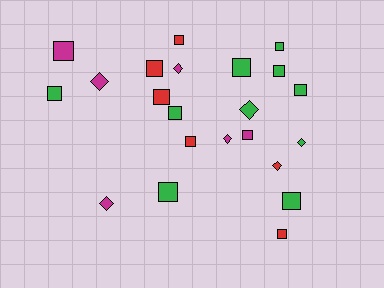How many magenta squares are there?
There are 2 magenta squares.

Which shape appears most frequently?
Square, with 15 objects.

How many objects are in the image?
There are 22 objects.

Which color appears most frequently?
Green, with 10 objects.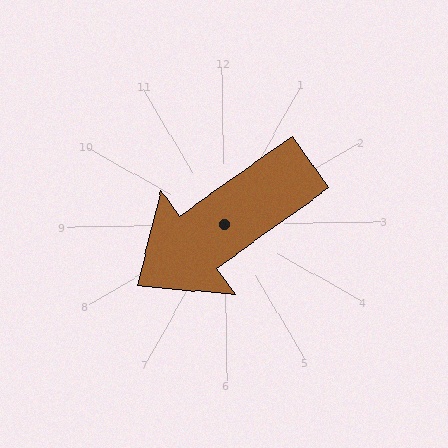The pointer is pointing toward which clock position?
Roughly 8 o'clock.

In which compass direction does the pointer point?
Southwest.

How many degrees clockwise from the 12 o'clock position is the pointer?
Approximately 235 degrees.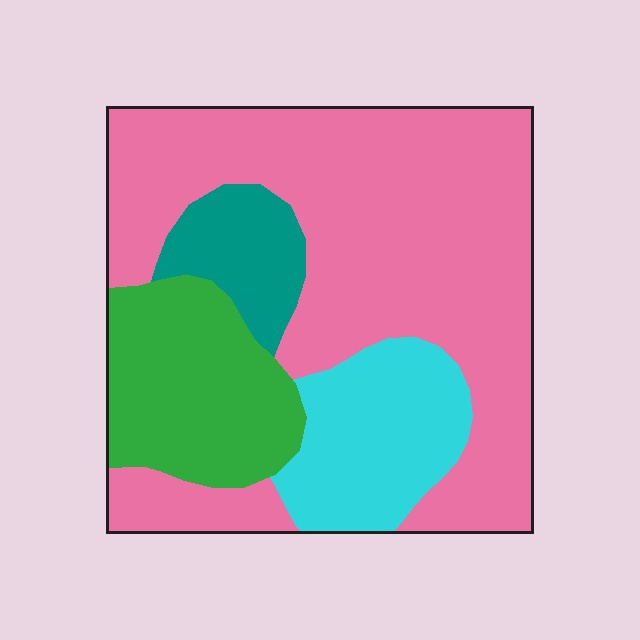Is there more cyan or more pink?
Pink.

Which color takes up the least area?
Teal, at roughly 10%.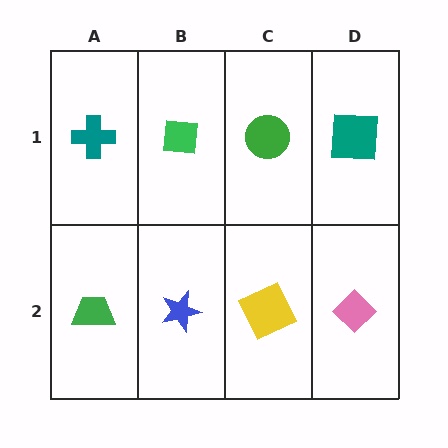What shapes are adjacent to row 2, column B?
A green square (row 1, column B), a green trapezoid (row 2, column A), a yellow square (row 2, column C).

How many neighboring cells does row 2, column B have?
3.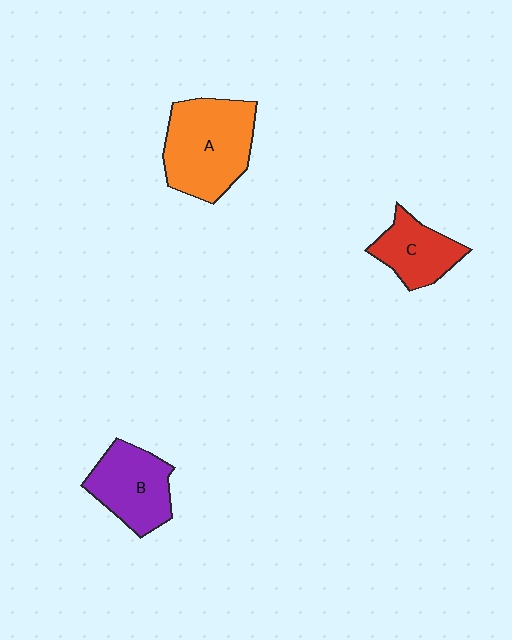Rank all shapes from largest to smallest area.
From largest to smallest: A (orange), B (purple), C (red).